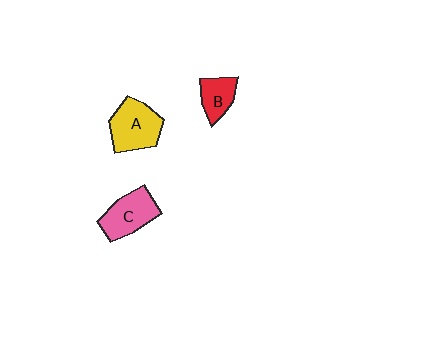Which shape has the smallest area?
Shape B (red).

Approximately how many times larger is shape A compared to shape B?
Approximately 1.7 times.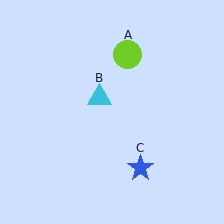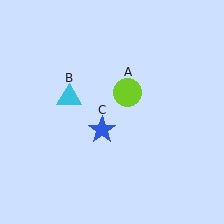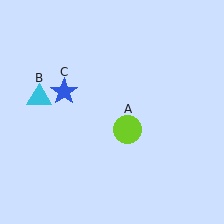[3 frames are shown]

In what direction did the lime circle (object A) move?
The lime circle (object A) moved down.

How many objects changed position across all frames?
3 objects changed position: lime circle (object A), cyan triangle (object B), blue star (object C).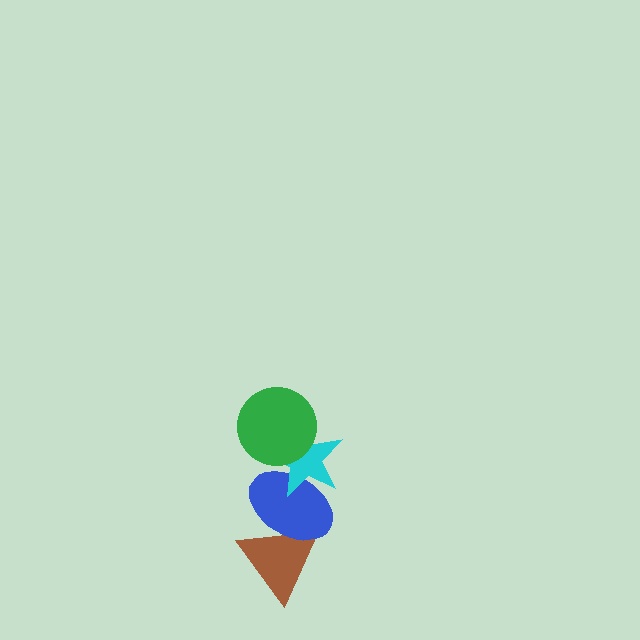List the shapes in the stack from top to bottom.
From top to bottom: the green circle, the cyan star, the blue ellipse, the brown triangle.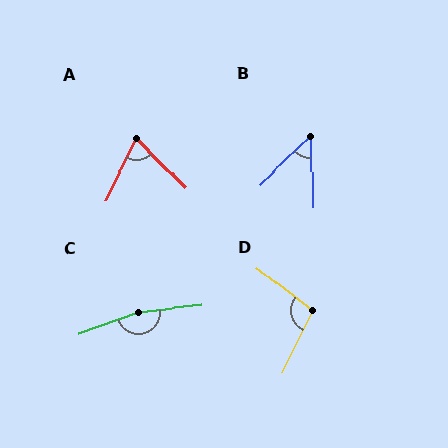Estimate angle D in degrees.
Approximately 102 degrees.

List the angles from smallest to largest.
B (48°), A (71°), D (102°), C (165°).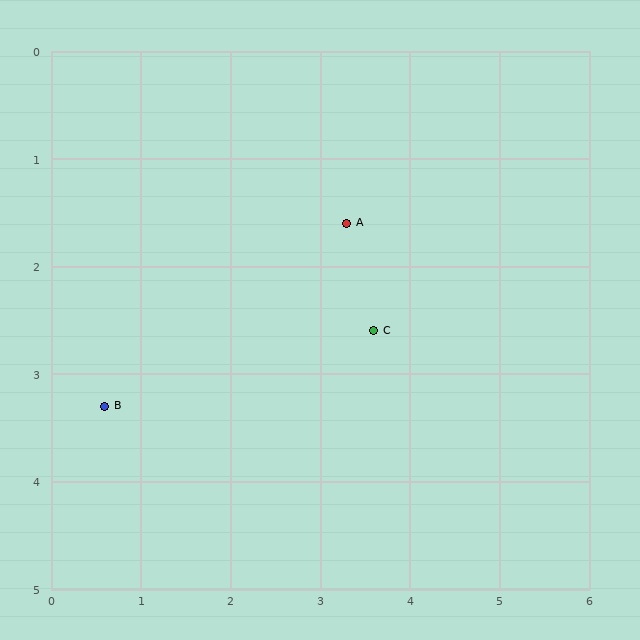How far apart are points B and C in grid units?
Points B and C are about 3.1 grid units apart.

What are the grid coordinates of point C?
Point C is at approximately (3.6, 2.6).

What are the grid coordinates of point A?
Point A is at approximately (3.3, 1.6).